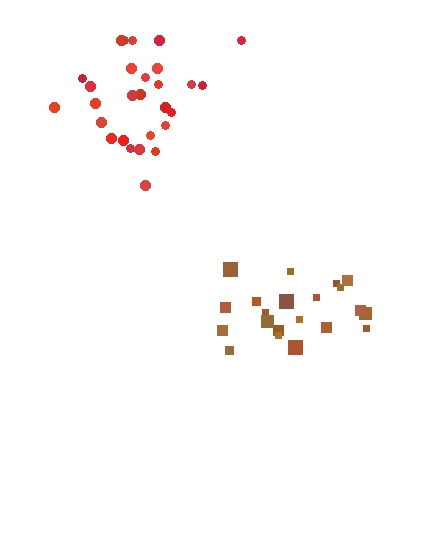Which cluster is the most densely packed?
Brown.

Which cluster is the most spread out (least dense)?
Red.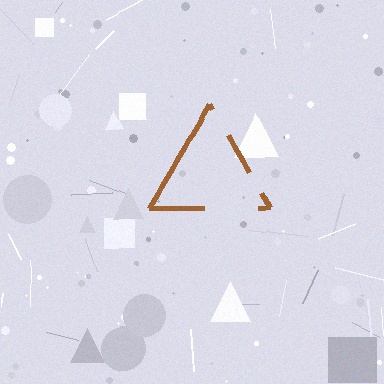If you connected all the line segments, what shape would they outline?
They would outline a triangle.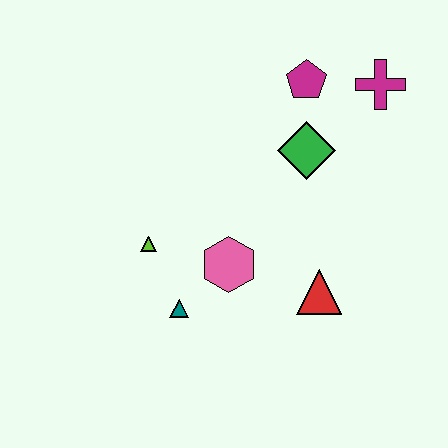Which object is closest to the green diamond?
The magenta pentagon is closest to the green diamond.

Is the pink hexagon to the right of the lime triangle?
Yes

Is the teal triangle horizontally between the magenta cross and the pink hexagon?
No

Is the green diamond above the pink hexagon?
Yes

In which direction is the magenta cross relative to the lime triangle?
The magenta cross is to the right of the lime triangle.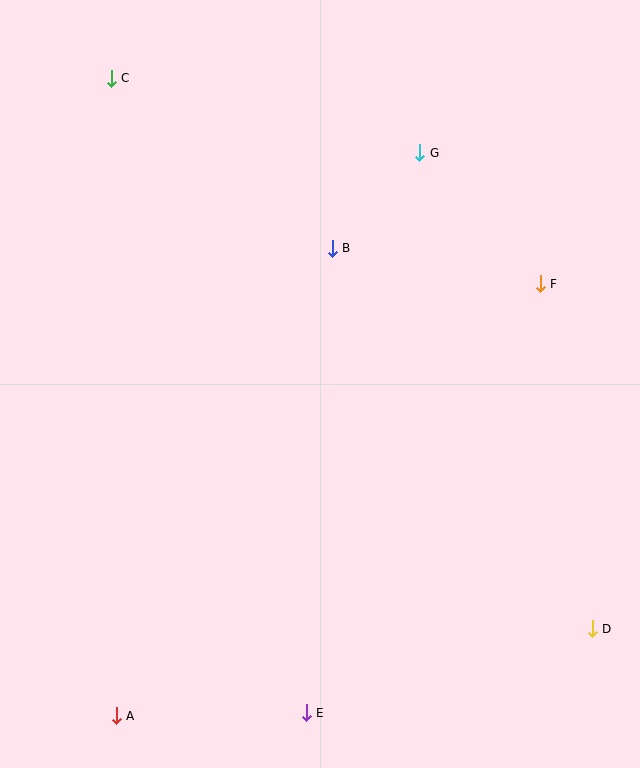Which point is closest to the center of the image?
Point B at (332, 248) is closest to the center.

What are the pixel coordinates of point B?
Point B is at (332, 248).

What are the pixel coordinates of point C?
Point C is at (111, 78).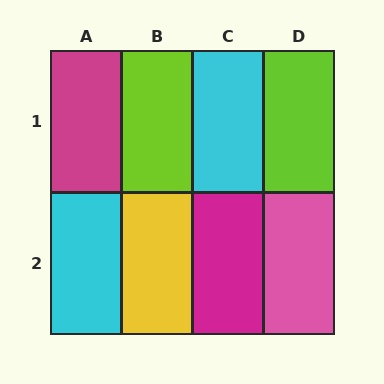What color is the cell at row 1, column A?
Magenta.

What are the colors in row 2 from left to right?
Cyan, yellow, magenta, pink.